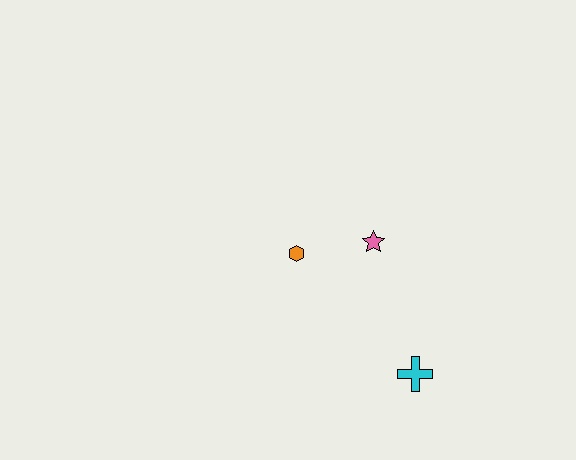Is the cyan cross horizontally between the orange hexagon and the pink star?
No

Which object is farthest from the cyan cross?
The orange hexagon is farthest from the cyan cross.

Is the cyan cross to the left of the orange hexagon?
No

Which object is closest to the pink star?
The orange hexagon is closest to the pink star.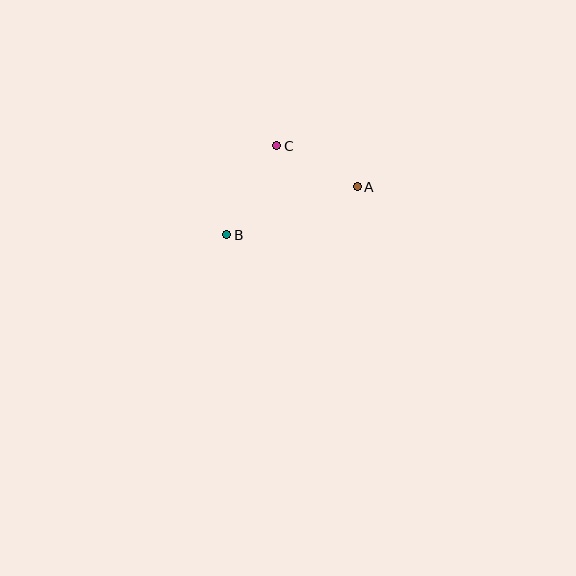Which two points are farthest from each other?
Points A and B are farthest from each other.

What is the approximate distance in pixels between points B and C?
The distance between B and C is approximately 102 pixels.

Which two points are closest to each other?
Points A and C are closest to each other.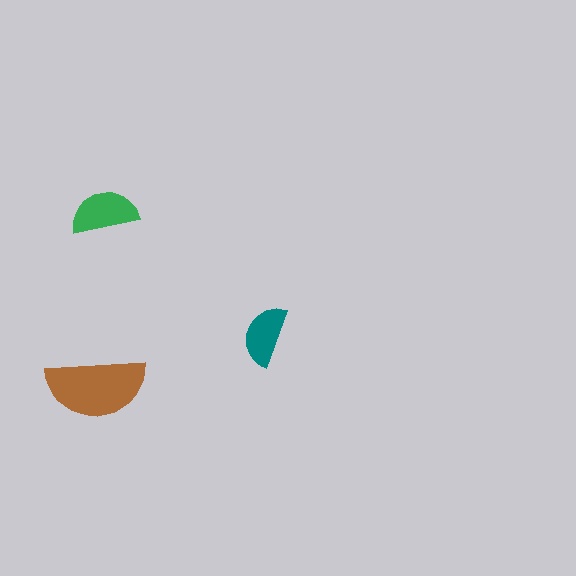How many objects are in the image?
There are 3 objects in the image.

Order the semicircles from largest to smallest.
the brown one, the green one, the teal one.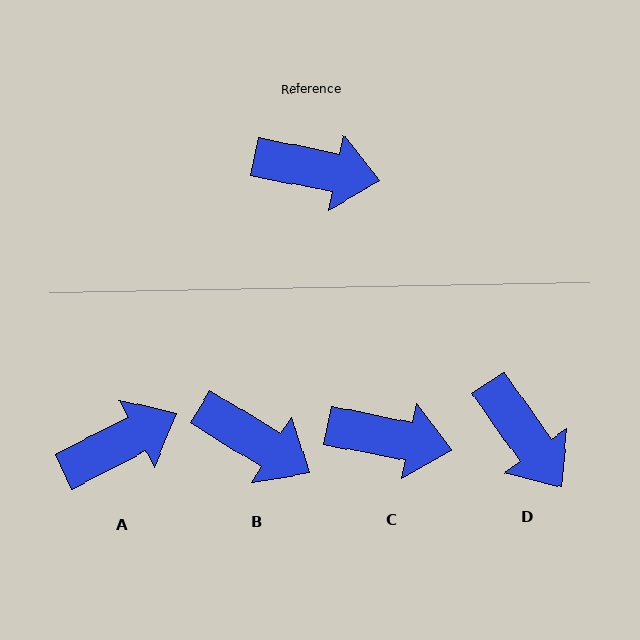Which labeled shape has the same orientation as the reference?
C.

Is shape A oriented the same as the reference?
No, it is off by about 38 degrees.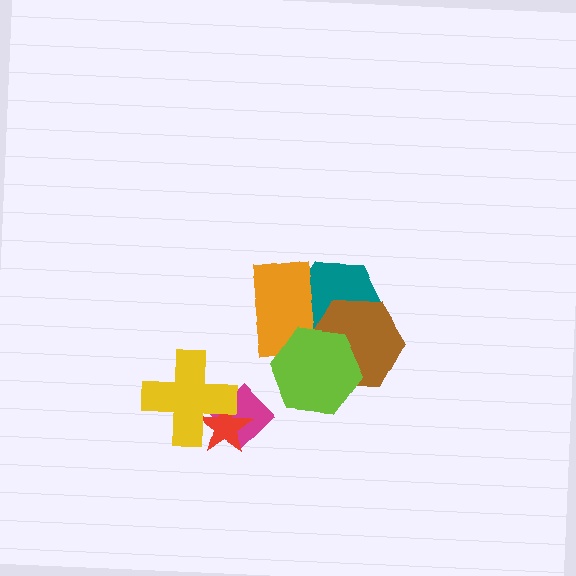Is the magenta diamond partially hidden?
Yes, it is partially covered by another shape.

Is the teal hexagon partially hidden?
Yes, it is partially covered by another shape.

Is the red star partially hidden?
Yes, it is partially covered by another shape.